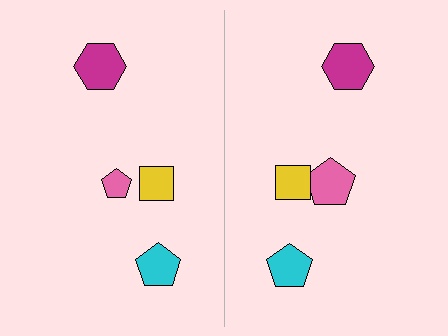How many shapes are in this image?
There are 8 shapes in this image.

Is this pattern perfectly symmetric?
No, the pattern is not perfectly symmetric. The pink pentagon on the right side has a different size than its mirror counterpart.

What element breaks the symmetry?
The pink pentagon on the right side has a different size than its mirror counterpart.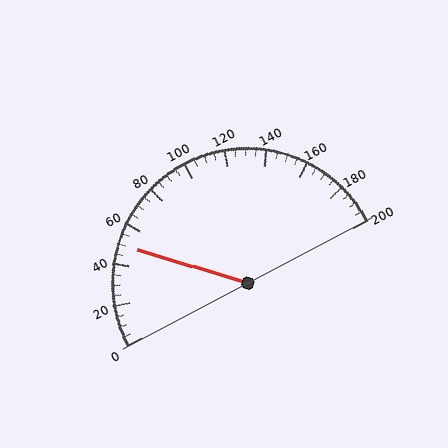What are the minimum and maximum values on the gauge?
The gauge ranges from 0 to 200.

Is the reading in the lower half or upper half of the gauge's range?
The reading is in the lower half of the range (0 to 200).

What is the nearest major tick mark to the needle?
The nearest major tick mark is 40.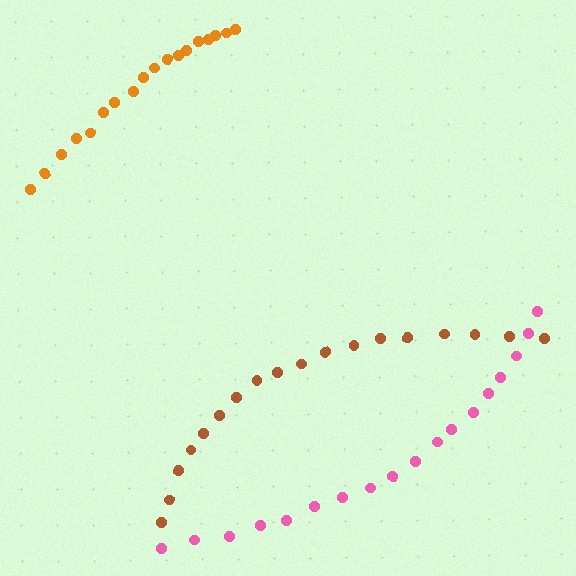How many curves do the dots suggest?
There are 3 distinct paths.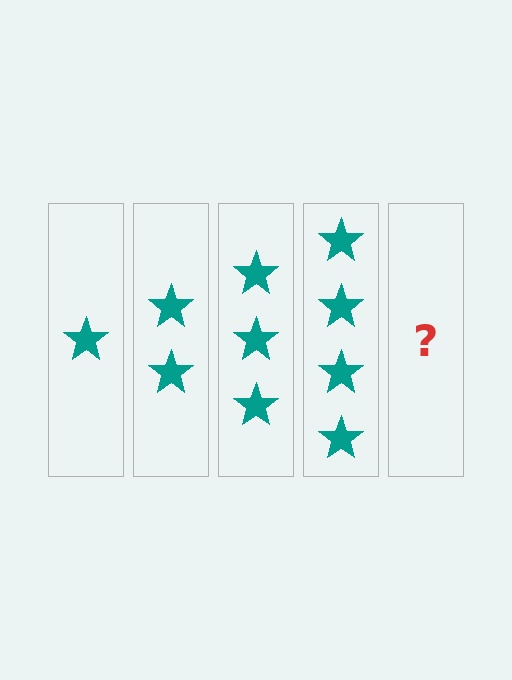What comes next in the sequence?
The next element should be 5 stars.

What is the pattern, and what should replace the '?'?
The pattern is that each step adds one more star. The '?' should be 5 stars.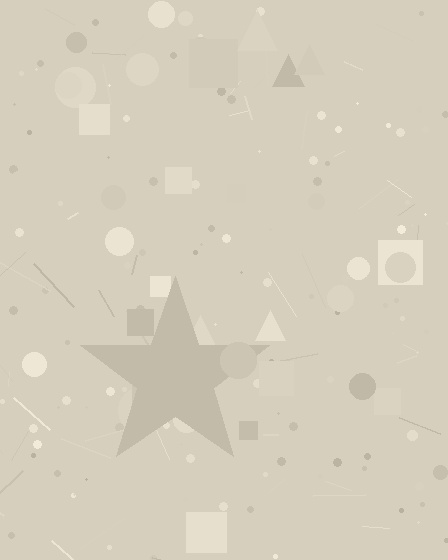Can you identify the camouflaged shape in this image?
The camouflaged shape is a star.